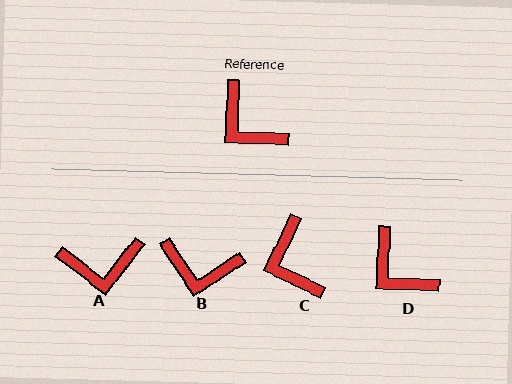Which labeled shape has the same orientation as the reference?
D.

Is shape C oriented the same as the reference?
No, it is off by about 23 degrees.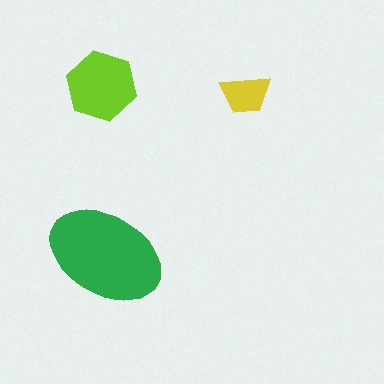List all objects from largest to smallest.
The green ellipse, the lime hexagon, the yellow trapezoid.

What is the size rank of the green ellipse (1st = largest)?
1st.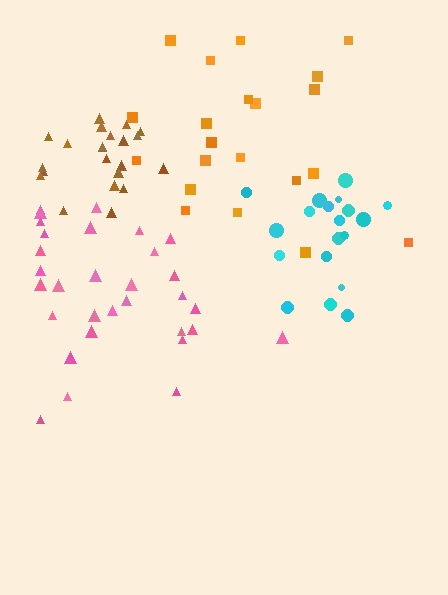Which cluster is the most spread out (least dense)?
Orange.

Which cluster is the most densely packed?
Brown.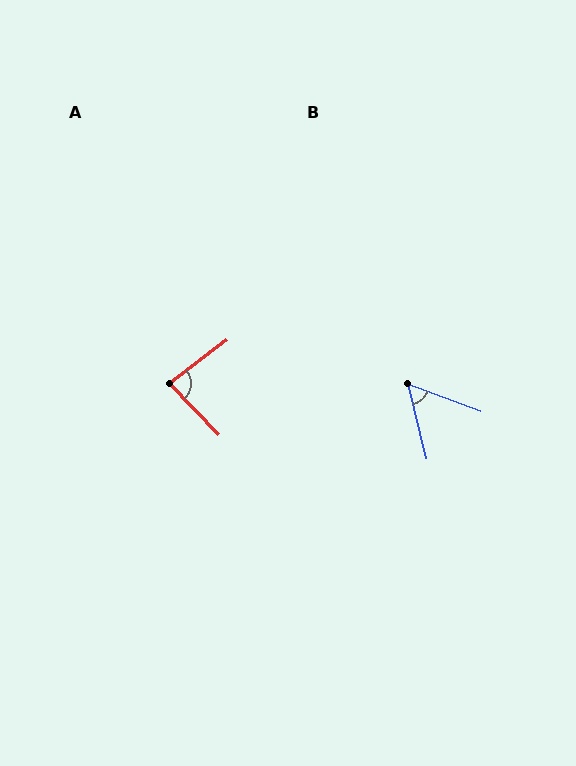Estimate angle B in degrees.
Approximately 56 degrees.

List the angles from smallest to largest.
B (56°), A (83°).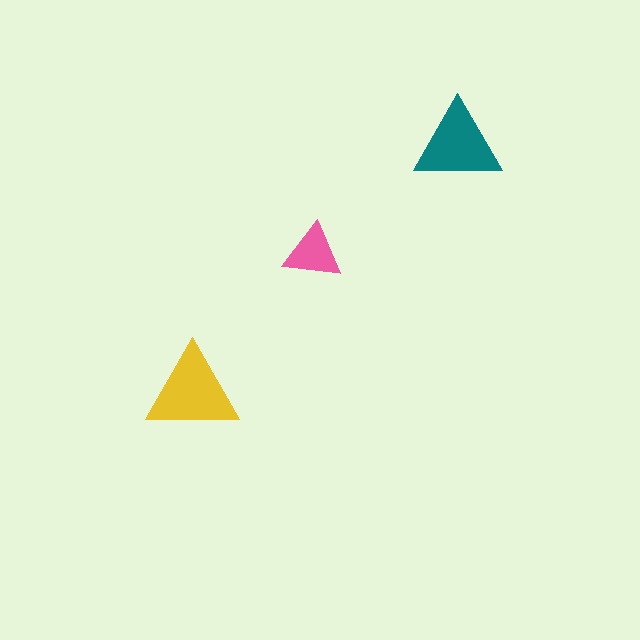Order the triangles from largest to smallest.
the yellow one, the teal one, the pink one.